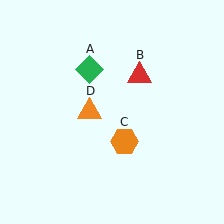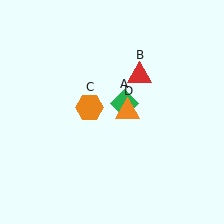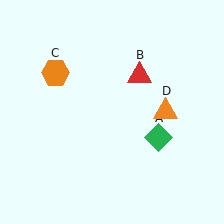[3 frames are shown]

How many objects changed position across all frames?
3 objects changed position: green diamond (object A), orange hexagon (object C), orange triangle (object D).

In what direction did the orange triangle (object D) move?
The orange triangle (object D) moved right.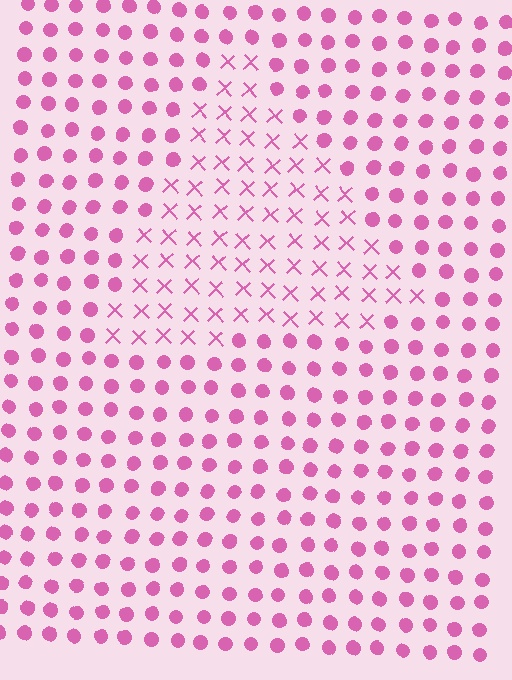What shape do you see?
I see a triangle.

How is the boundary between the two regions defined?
The boundary is defined by a change in element shape: X marks inside vs. circles outside. All elements share the same color and spacing.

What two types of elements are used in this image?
The image uses X marks inside the triangle region and circles outside it.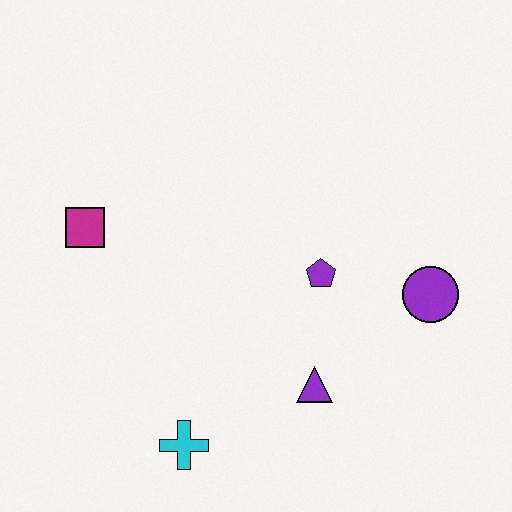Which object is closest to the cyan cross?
The purple triangle is closest to the cyan cross.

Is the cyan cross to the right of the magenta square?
Yes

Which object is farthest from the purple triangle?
The magenta square is farthest from the purple triangle.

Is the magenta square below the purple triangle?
No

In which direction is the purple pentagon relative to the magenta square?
The purple pentagon is to the right of the magenta square.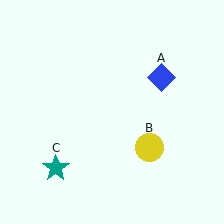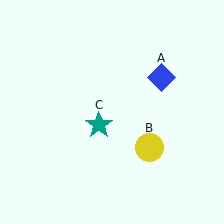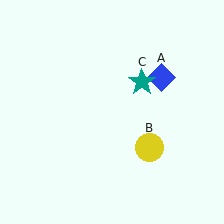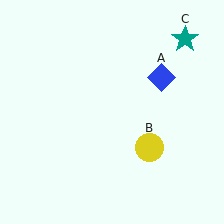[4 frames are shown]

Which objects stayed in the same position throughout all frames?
Blue diamond (object A) and yellow circle (object B) remained stationary.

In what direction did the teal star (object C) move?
The teal star (object C) moved up and to the right.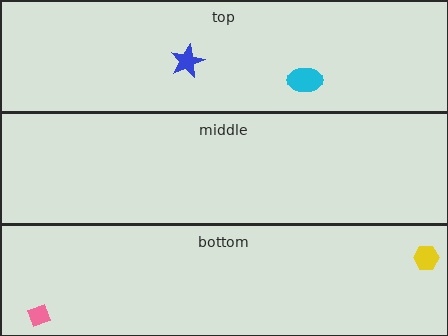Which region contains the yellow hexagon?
The bottom region.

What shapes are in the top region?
The cyan ellipse, the blue star.